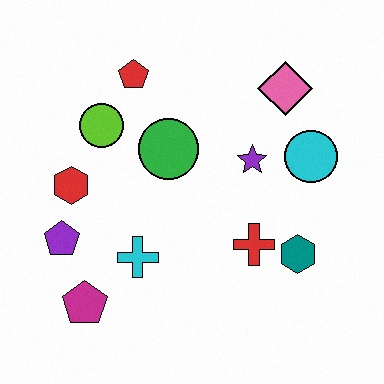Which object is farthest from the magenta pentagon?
The pink diamond is farthest from the magenta pentagon.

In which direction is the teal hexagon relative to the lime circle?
The teal hexagon is to the right of the lime circle.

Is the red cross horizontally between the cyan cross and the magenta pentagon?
No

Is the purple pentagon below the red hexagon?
Yes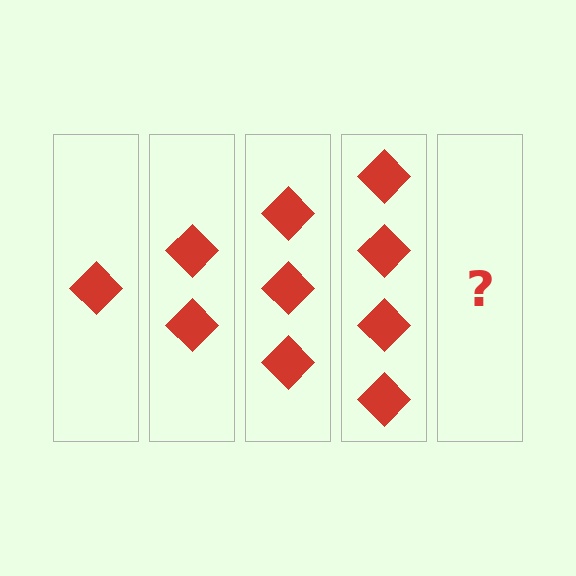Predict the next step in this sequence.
The next step is 5 diamonds.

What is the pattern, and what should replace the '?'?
The pattern is that each step adds one more diamond. The '?' should be 5 diamonds.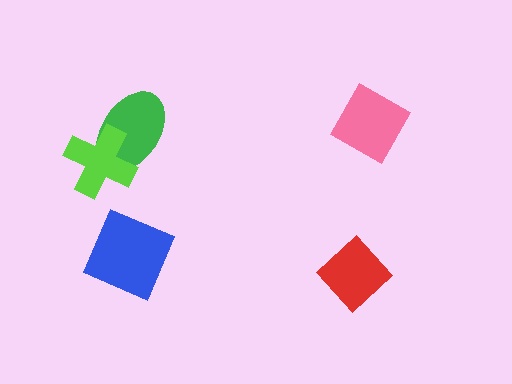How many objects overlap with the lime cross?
1 object overlaps with the lime cross.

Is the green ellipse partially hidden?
Yes, it is partially covered by another shape.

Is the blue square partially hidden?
No, no other shape covers it.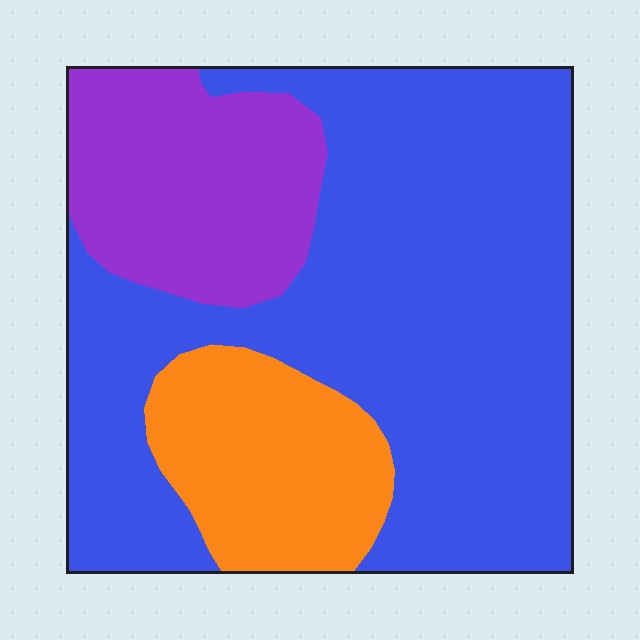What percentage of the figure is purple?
Purple covers roughly 20% of the figure.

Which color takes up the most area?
Blue, at roughly 65%.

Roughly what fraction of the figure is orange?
Orange covers roughly 15% of the figure.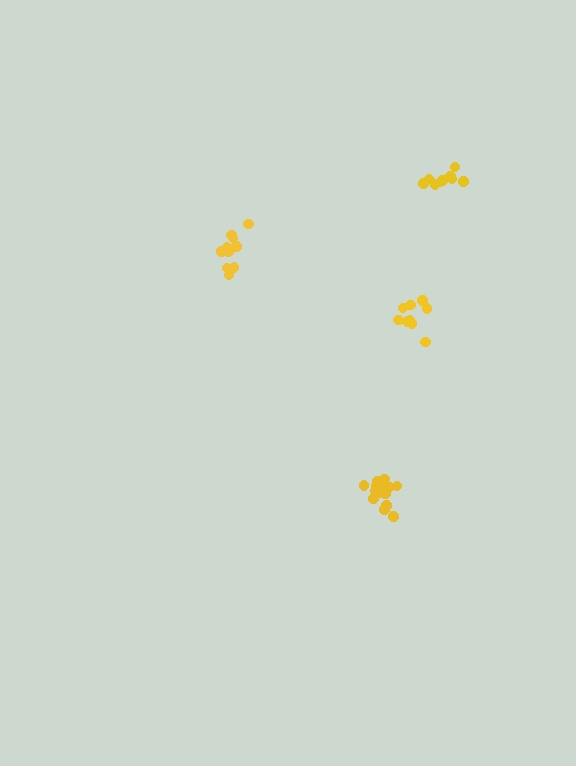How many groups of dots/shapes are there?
There are 4 groups.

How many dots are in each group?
Group 1: 10 dots, Group 2: 14 dots, Group 3: 9 dots, Group 4: 9 dots (42 total).